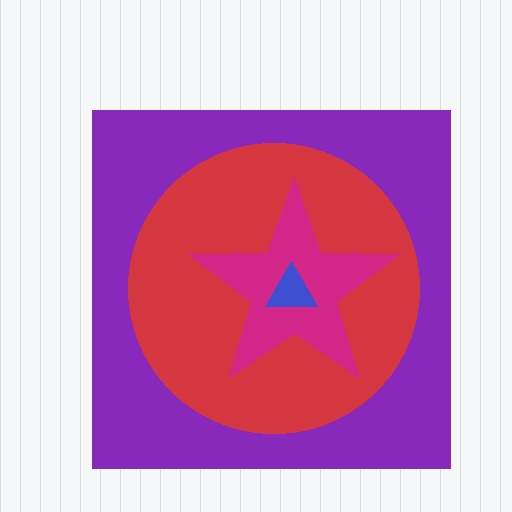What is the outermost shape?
The purple square.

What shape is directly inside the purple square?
The red circle.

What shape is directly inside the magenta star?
The blue triangle.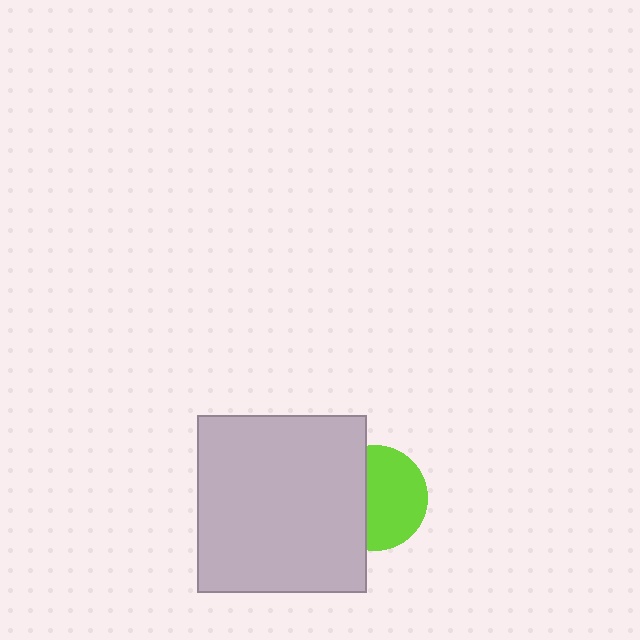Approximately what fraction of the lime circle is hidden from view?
Roughly 41% of the lime circle is hidden behind the light gray rectangle.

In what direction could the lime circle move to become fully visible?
The lime circle could move right. That would shift it out from behind the light gray rectangle entirely.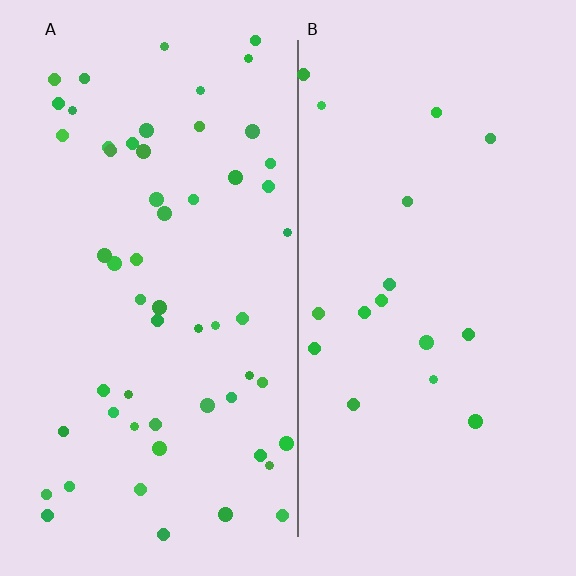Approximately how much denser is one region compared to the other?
Approximately 3.3× — region A over region B.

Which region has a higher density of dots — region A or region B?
A (the left).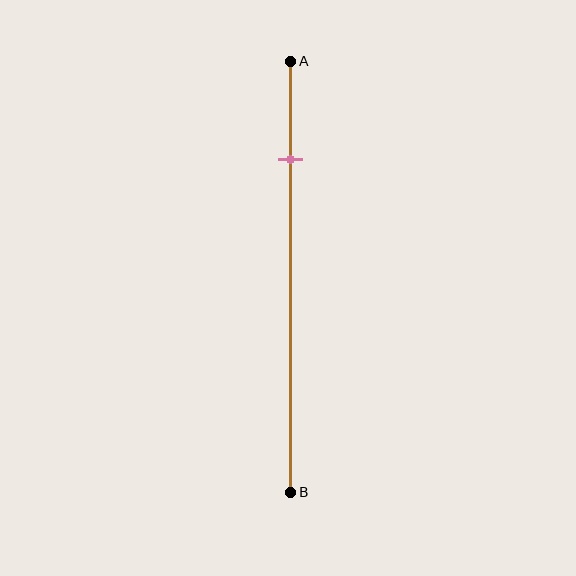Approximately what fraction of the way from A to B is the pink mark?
The pink mark is approximately 25% of the way from A to B.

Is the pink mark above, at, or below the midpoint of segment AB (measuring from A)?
The pink mark is above the midpoint of segment AB.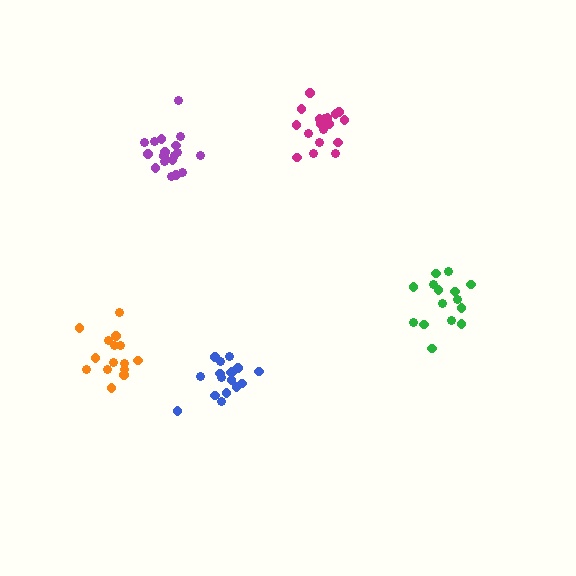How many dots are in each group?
Group 1: 17 dots, Group 2: 15 dots, Group 3: 19 dots, Group 4: 15 dots, Group 5: 18 dots (84 total).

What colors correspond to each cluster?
The clusters are colored: blue, orange, magenta, green, purple.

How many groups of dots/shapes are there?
There are 5 groups.